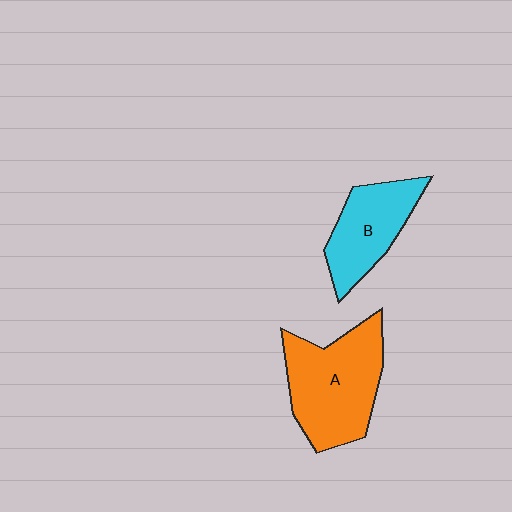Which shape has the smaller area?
Shape B (cyan).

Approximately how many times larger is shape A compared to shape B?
Approximately 1.5 times.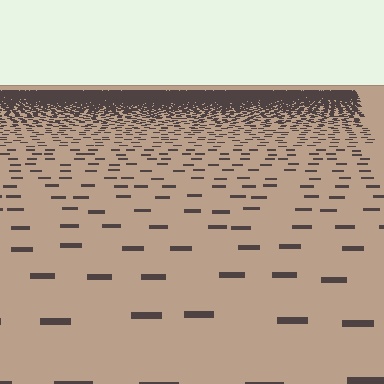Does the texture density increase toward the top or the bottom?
Density increases toward the top.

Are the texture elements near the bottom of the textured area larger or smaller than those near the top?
Larger. Near the bottom, elements are closer to the viewer and appear at a bigger on-screen size.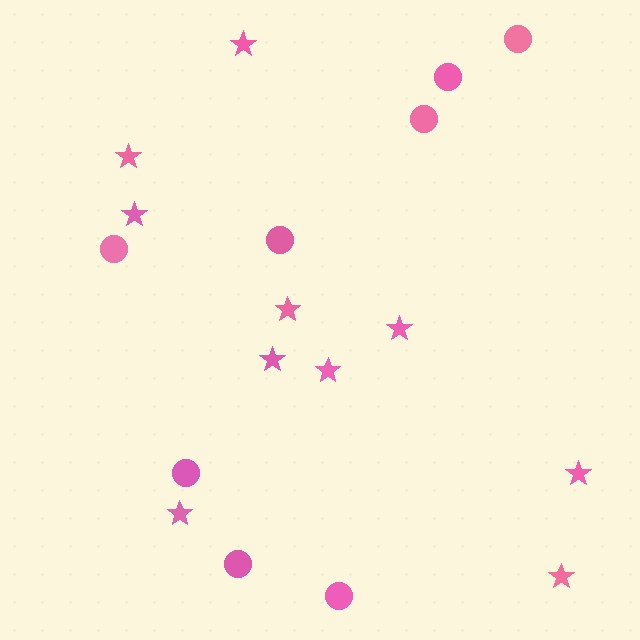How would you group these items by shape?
There are 2 groups: one group of stars (10) and one group of circles (8).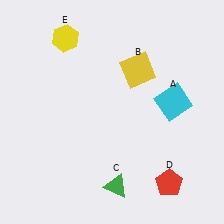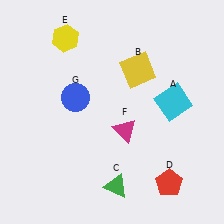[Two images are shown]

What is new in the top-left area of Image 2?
A blue circle (G) was added in the top-left area of Image 2.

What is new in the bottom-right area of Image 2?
A magenta triangle (F) was added in the bottom-right area of Image 2.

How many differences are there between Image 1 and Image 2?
There are 2 differences between the two images.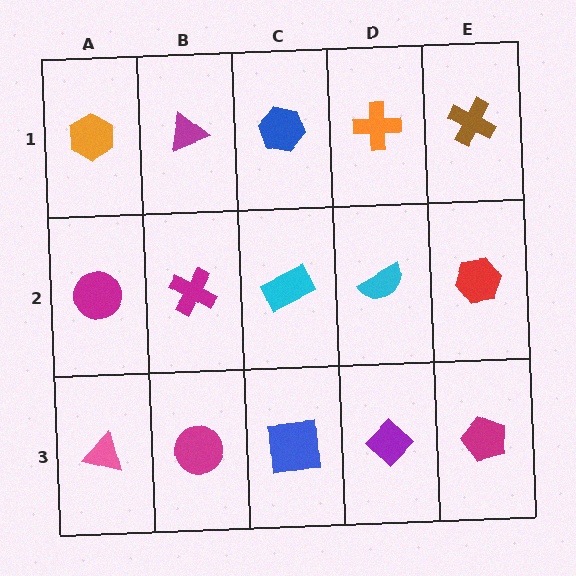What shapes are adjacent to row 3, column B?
A magenta cross (row 2, column B), a pink triangle (row 3, column A), a blue square (row 3, column C).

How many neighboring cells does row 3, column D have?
3.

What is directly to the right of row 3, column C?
A purple diamond.